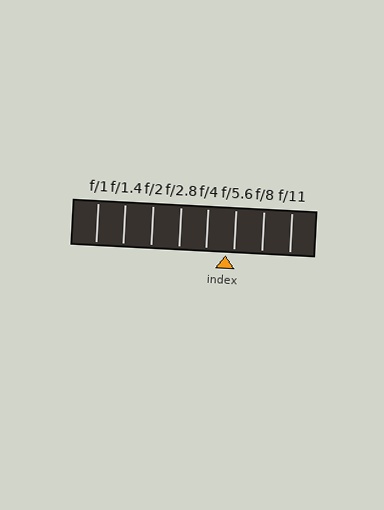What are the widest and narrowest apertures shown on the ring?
The widest aperture shown is f/1 and the narrowest is f/11.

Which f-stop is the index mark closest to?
The index mark is closest to f/5.6.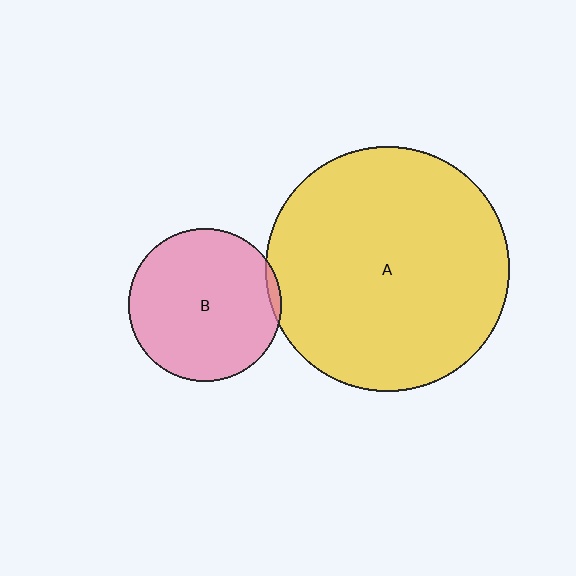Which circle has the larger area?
Circle A (yellow).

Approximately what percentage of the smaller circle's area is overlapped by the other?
Approximately 5%.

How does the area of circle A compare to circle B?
Approximately 2.6 times.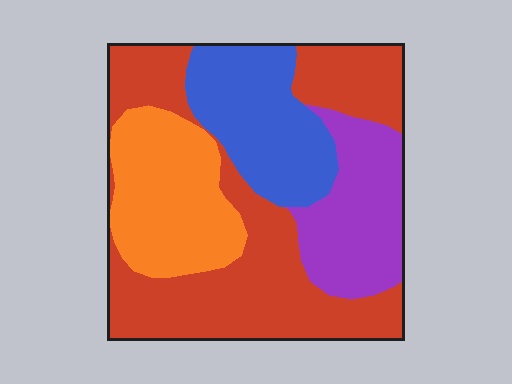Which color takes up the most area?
Red, at roughly 45%.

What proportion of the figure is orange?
Orange takes up less than a quarter of the figure.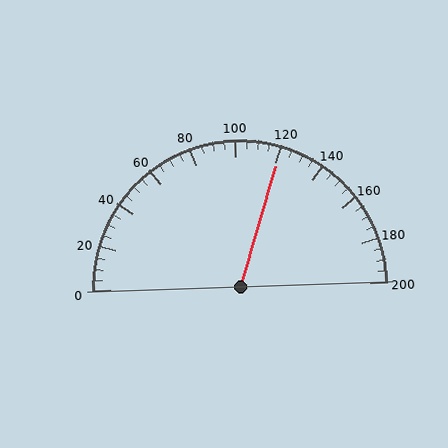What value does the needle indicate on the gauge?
The needle indicates approximately 120.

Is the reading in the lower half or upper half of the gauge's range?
The reading is in the upper half of the range (0 to 200).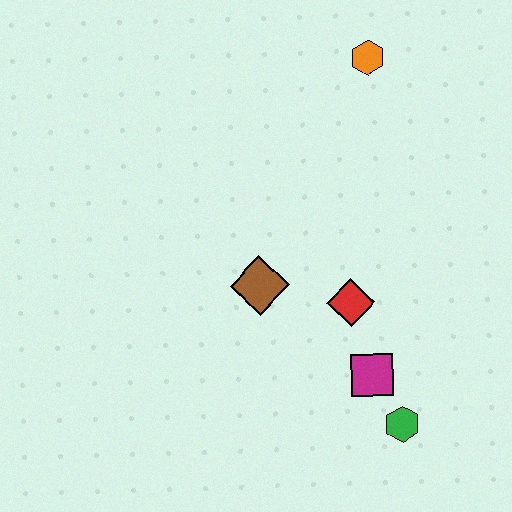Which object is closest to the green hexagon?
The magenta square is closest to the green hexagon.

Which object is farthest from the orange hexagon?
The green hexagon is farthest from the orange hexagon.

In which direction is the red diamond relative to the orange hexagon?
The red diamond is below the orange hexagon.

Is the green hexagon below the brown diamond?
Yes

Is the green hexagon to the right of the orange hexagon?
Yes